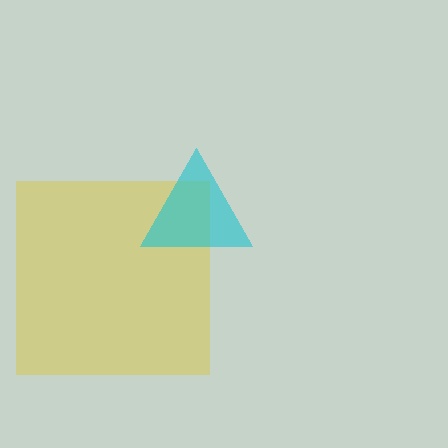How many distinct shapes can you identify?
There are 2 distinct shapes: a yellow square, a cyan triangle.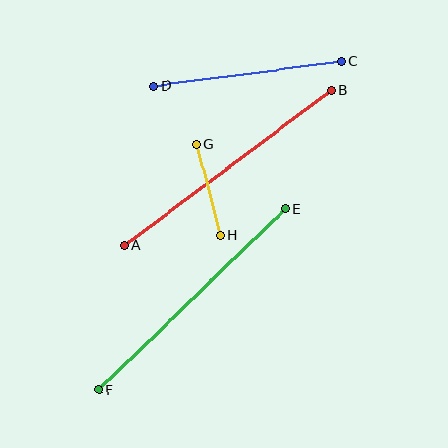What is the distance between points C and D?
The distance is approximately 189 pixels.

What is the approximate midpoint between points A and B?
The midpoint is at approximately (228, 168) pixels.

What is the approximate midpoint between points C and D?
The midpoint is at approximately (247, 74) pixels.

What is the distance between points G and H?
The distance is approximately 94 pixels.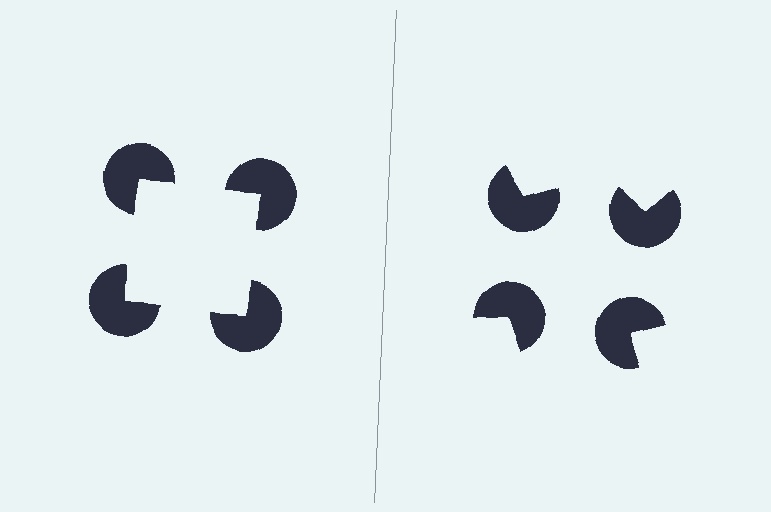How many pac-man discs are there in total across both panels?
8 — 4 on each side.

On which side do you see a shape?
An illusory square appears on the left side. On the right side the wedge cuts are rotated, so no coherent shape forms.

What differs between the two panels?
The pac-man discs are positioned identically on both sides; only the wedge orientations differ. On the left they align to a square; on the right they are misaligned.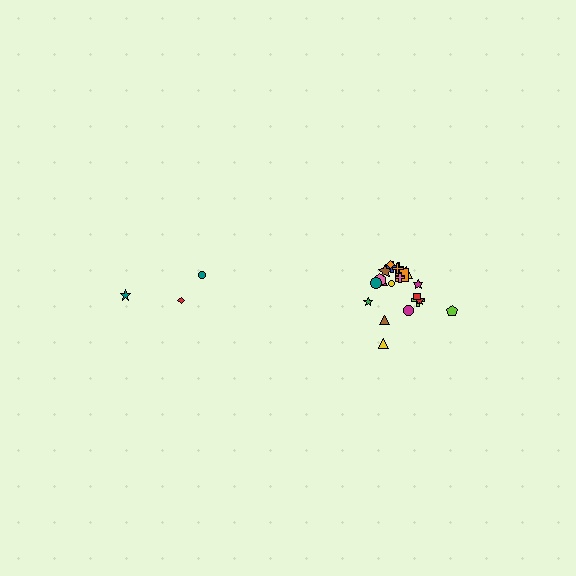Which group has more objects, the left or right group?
The right group.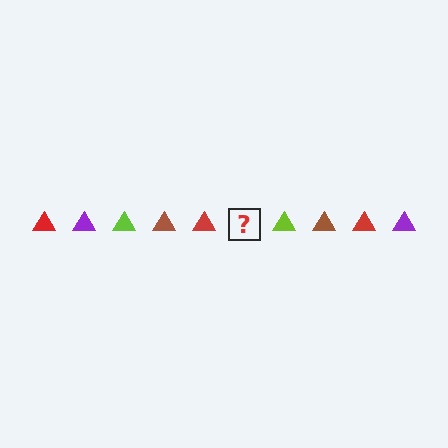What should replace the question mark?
The question mark should be replaced with a purple triangle.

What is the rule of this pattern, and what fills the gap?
The rule is that the pattern cycles through red, purple, lime, brown triangles. The gap should be filled with a purple triangle.